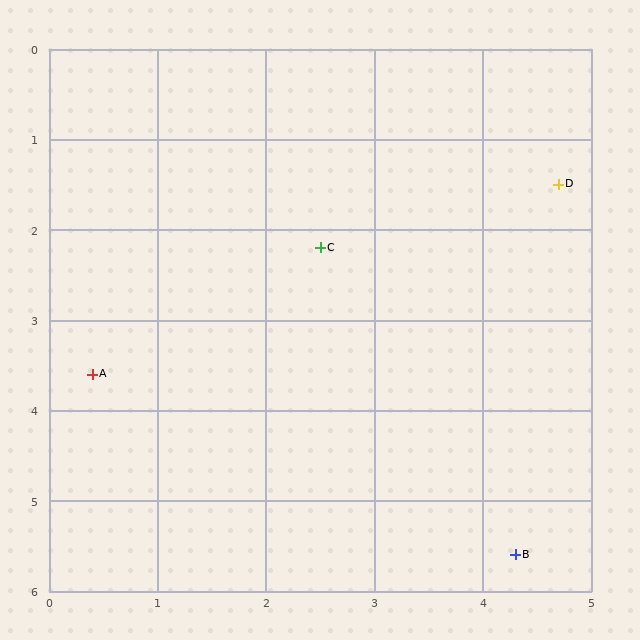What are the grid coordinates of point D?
Point D is at approximately (4.7, 1.5).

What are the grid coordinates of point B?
Point B is at approximately (4.3, 5.6).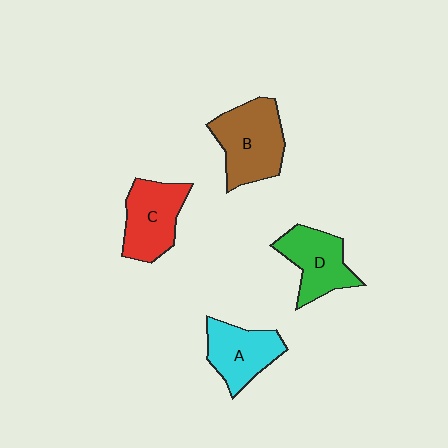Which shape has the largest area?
Shape B (brown).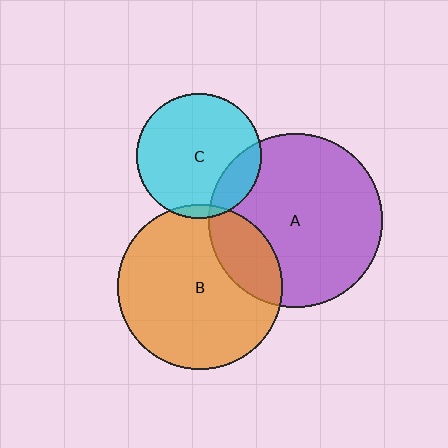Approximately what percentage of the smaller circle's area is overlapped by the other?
Approximately 5%.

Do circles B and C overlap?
Yes.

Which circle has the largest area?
Circle A (purple).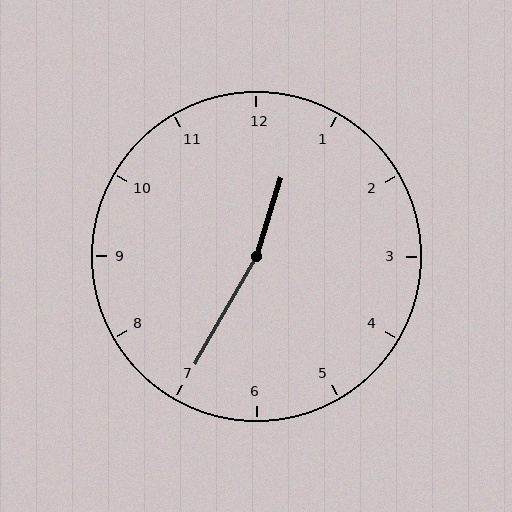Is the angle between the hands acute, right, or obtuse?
It is obtuse.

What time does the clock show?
12:35.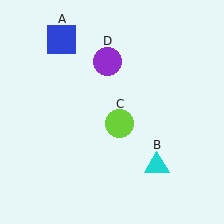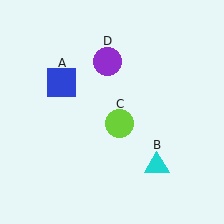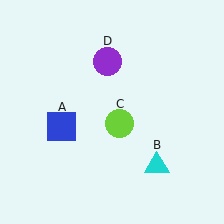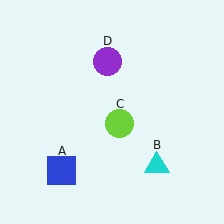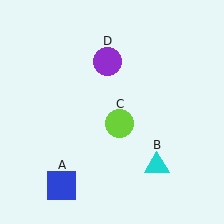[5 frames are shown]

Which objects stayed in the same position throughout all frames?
Cyan triangle (object B) and lime circle (object C) and purple circle (object D) remained stationary.